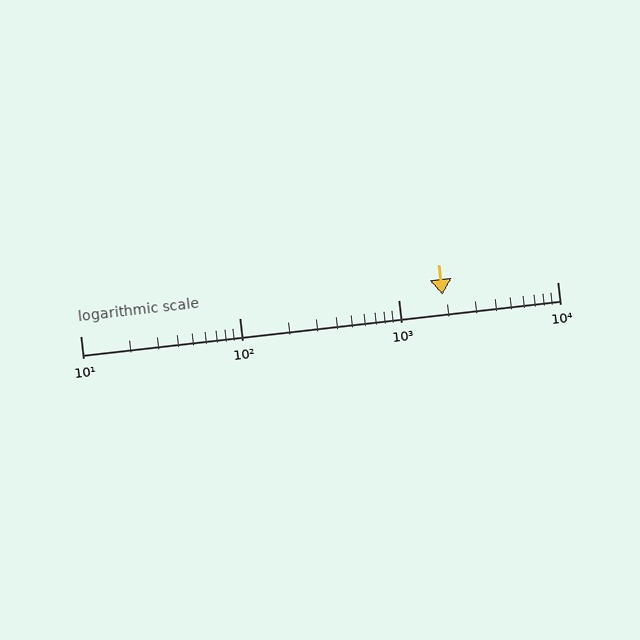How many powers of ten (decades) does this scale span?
The scale spans 3 decades, from 10 to 10000.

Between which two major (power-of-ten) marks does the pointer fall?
The pointer is between 1000 and 10000.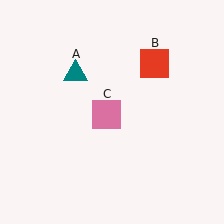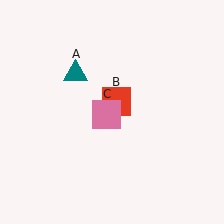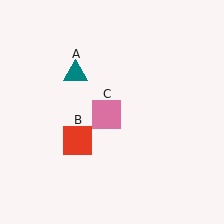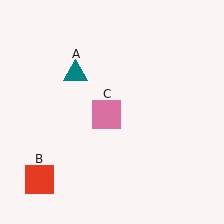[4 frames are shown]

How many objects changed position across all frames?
1 object changed position: red square (object B).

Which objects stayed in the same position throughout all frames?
Teal triangle (object A) and pink square (object C) remained stationary.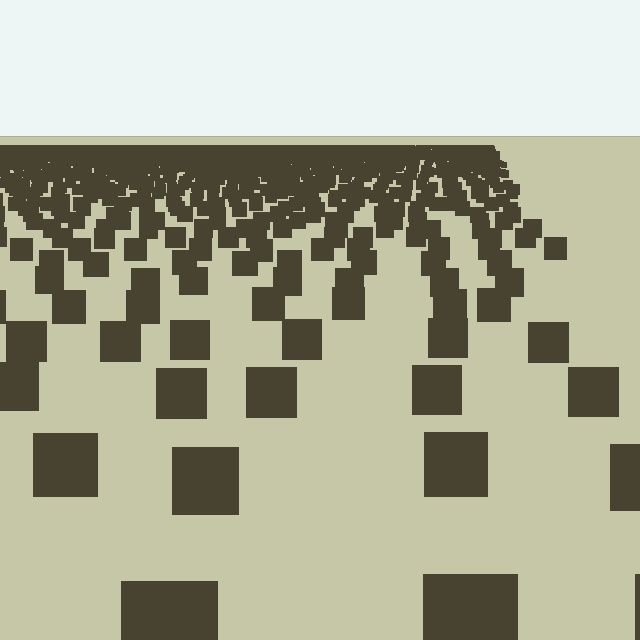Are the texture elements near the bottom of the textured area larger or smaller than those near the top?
Larger. Near the bottom, elements are closer to the viewer and appear at a bigger on-screen size.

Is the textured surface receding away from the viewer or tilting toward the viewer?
The surface is receding away from the viewer. Texture elements get smaller and denser toward the top.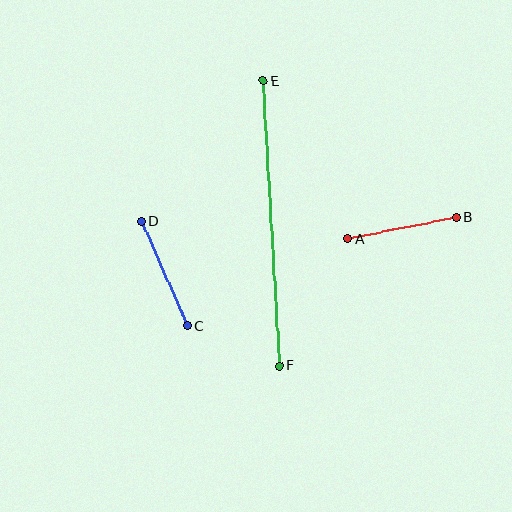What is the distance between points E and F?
The distance is approximately 286 pixels.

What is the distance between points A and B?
The distance is approximately 111 pixels.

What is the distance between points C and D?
The distance is approximately 114 pixels.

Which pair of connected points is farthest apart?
Points E and F are farthest apart.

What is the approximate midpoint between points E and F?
The midpoint is at approximately (271, 223) pixels.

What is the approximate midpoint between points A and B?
The midpoint is at approximately (402, 228) pixels.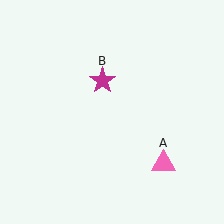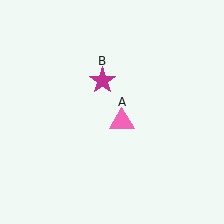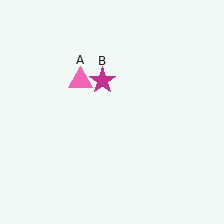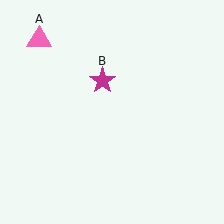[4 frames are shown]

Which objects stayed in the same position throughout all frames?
Magenta star (object B) remained stationary.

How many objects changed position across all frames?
1 object changed position: pink triangle (object A).